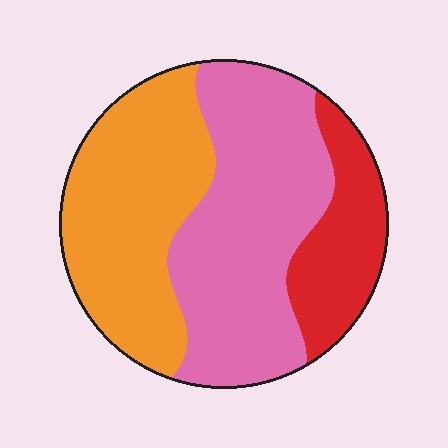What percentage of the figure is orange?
Orange takes up about three eighths (3/8) of the figure.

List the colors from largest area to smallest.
From largest to smallest: pink, orange, red.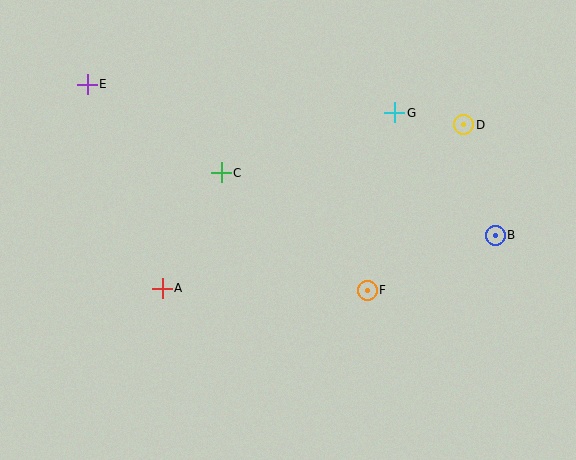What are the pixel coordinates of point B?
Point B is at (495, 235).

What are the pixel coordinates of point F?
Point F is at (367, 290).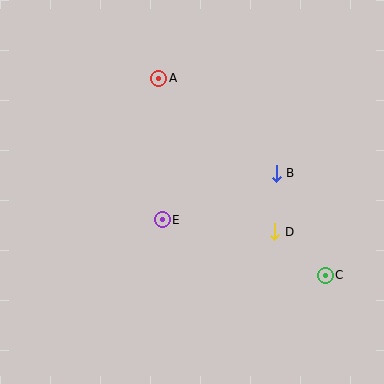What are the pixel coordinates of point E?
Point E is at (162, 220).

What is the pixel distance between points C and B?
The distance between C and B is 114 pixels.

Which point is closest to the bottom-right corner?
Point C is closest to the bottom-right corner.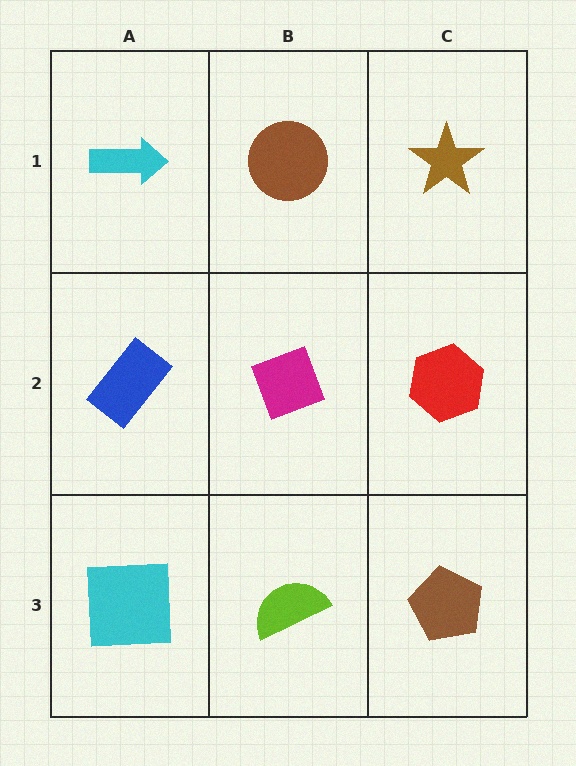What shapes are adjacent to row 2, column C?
A brown star (row 1, column C), a brown pentagon (row 3, column C), a magenta diamond (row 2, column B).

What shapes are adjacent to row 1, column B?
A magenta diamond (row 2, column B), a cyan arrow (row 1, column A), a brown star (row 1, column C).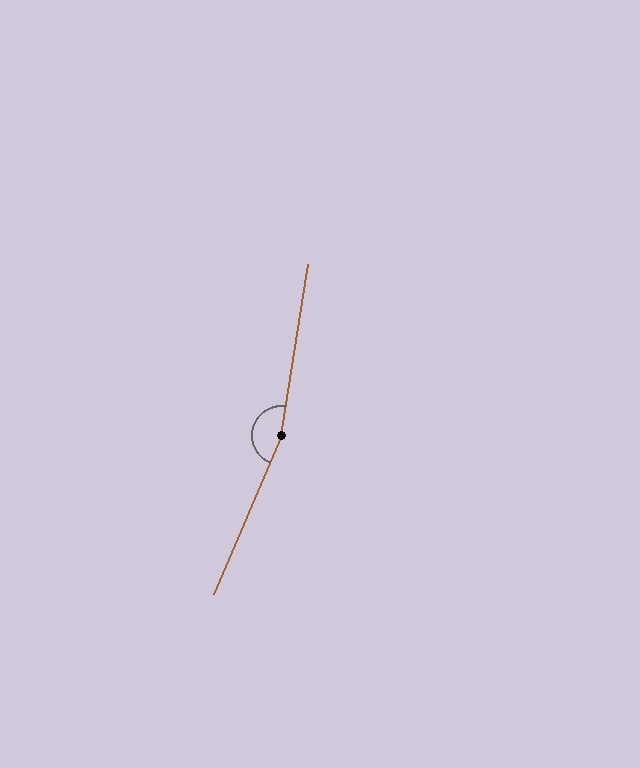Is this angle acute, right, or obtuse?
It is obtuse.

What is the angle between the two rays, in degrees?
Approximately 166 degrees.